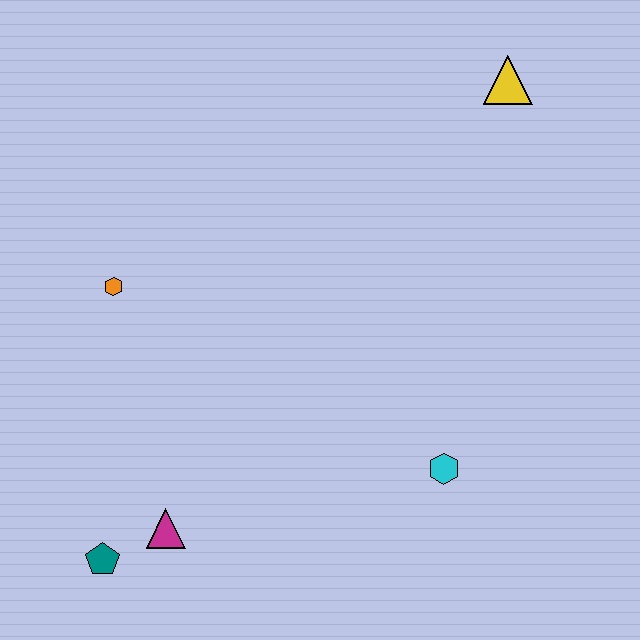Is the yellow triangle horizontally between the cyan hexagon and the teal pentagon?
No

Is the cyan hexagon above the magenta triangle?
Yes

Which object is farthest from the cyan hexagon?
The yellow triangle is farthest from the cyan hexagon.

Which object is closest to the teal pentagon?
The magenta triangle is closest to the teal pentagon.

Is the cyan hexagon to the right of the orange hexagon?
Yes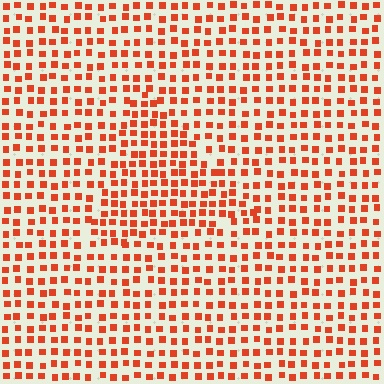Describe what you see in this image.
The image contains small red elements arranged at two different densities. A triangle-shaped region is visible where the elements are more densely packed than the surrounding area.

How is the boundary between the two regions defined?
The boundary is defined by a change in element density (approximately 1.5x ratio). All elements are the same color, size, and shape.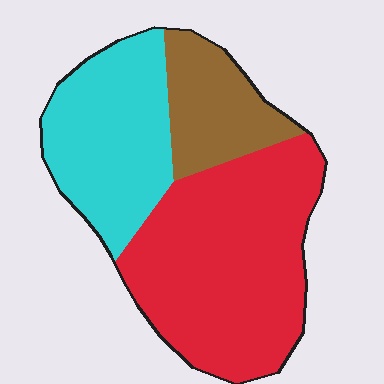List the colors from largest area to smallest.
From largest to smallest: red, cyan, brown.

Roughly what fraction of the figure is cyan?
Cyan covers around 30% of the figure.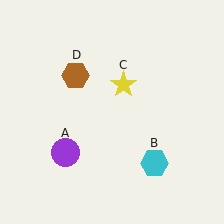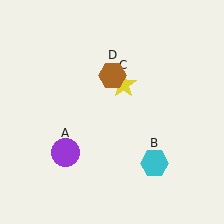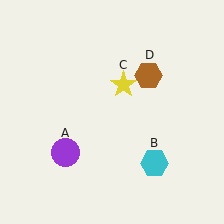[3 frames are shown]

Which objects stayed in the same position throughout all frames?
Purple circle (object A) and cyan hexagon (object B) and yellow star (object C) remained stationary.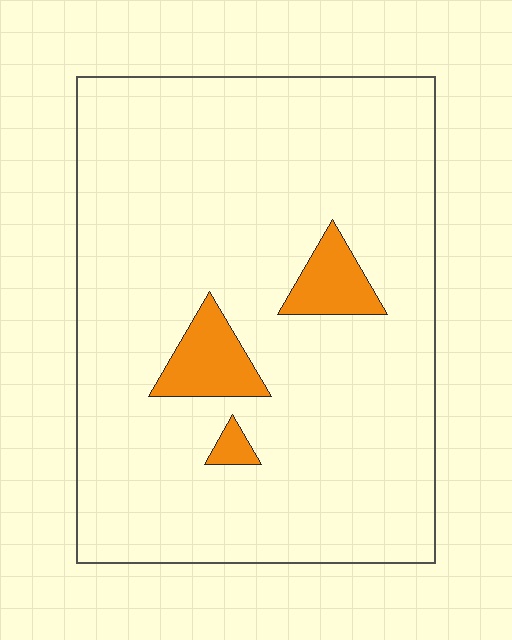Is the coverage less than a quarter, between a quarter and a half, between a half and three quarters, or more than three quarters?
Less than a quarter.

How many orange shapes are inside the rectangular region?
3.